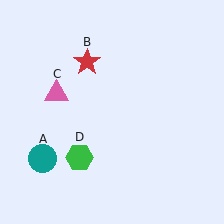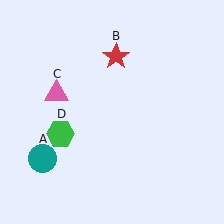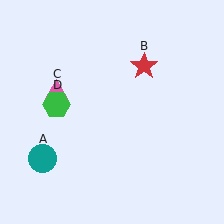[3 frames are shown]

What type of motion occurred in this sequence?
The red star (object B), green hexagon (object D) rotated clockwise around the center of the scene.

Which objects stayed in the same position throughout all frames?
Teal circle (object A) and pink triangle (object C) remained stationary.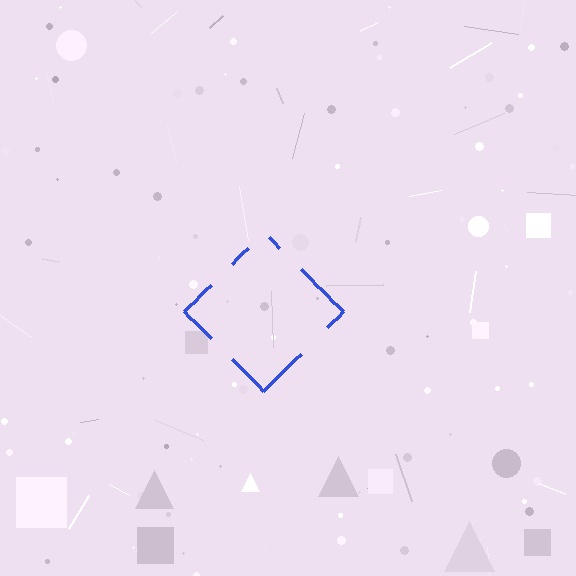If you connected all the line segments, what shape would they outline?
They would outline a diamond.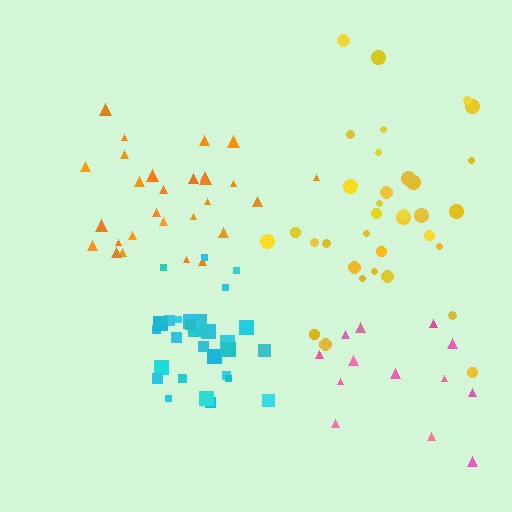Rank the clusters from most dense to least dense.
cyan, orange, yellow, pink.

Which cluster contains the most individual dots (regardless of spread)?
Yellow (34).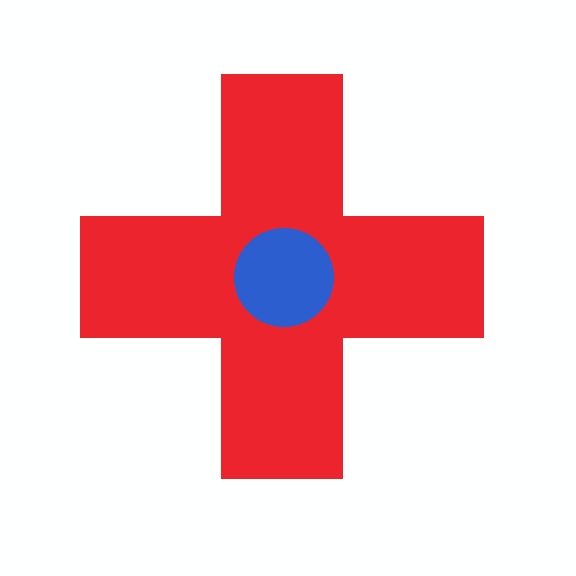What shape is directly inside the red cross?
The blue circle.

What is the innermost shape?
The blue circle.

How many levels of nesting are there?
2.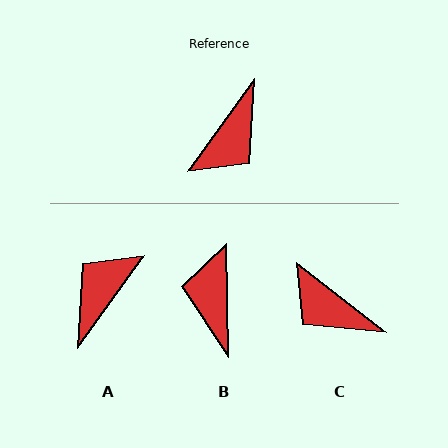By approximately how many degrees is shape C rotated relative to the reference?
Approximately 92 degrees clockwise.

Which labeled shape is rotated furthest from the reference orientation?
A, about 180 degrees away.